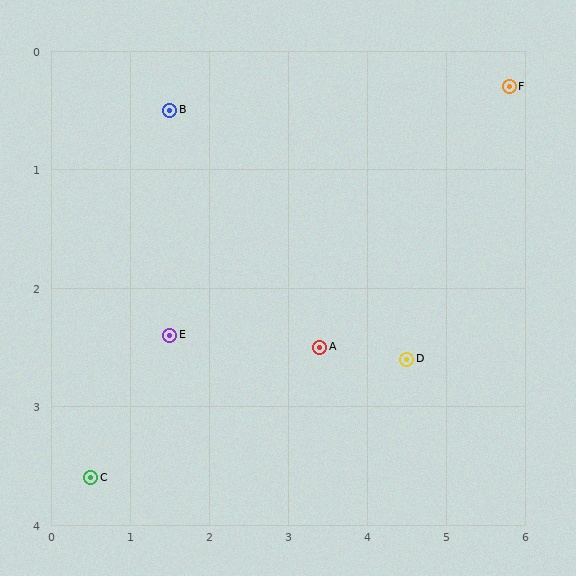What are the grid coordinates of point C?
Point C is at approximately (0.5, 3.6).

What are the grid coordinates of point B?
Point B is at approximately (1.5, 0.5).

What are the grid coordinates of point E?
Point E is at approximately (1.5, 2.4).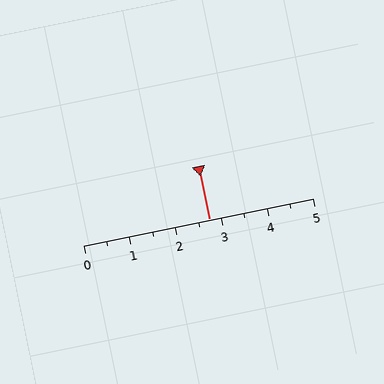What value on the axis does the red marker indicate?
The marker indicates approximately 2.8.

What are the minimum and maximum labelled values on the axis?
The axis runs from 0 to 5.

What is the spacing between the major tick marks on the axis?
The major ticks are spaced 1 apart.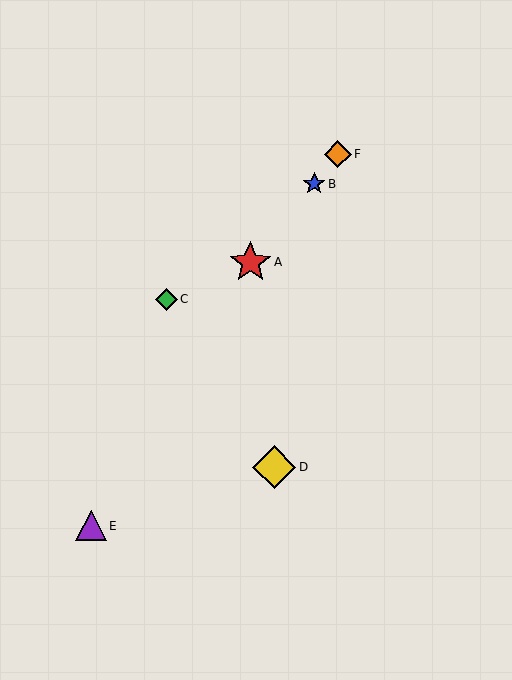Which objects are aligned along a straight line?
Objects A, B, F are aligned along a straight line.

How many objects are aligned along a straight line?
3 objects (A, B, F) are aligned along a straight line.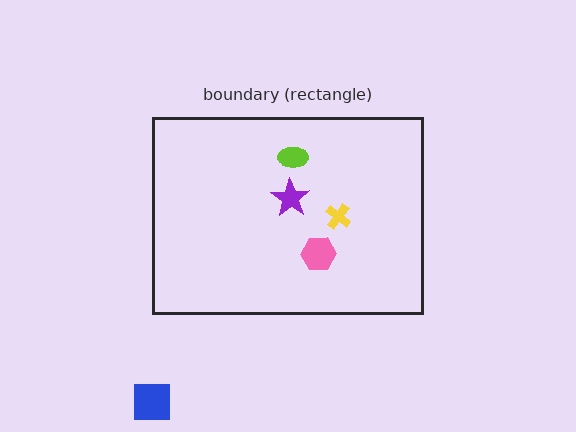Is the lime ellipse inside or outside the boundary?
Inside.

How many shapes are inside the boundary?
4 inside, 1 outside.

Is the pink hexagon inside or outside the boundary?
Inside.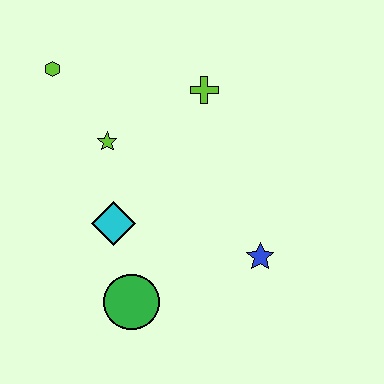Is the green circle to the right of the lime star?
Yes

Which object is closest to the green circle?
The cyan diamond is closest to the green circle.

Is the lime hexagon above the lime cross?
Yes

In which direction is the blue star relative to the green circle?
The blue star is to the right of the green circle.